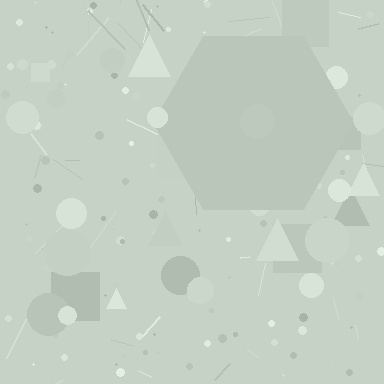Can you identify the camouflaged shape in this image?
The camouflaged shape is a hexagon.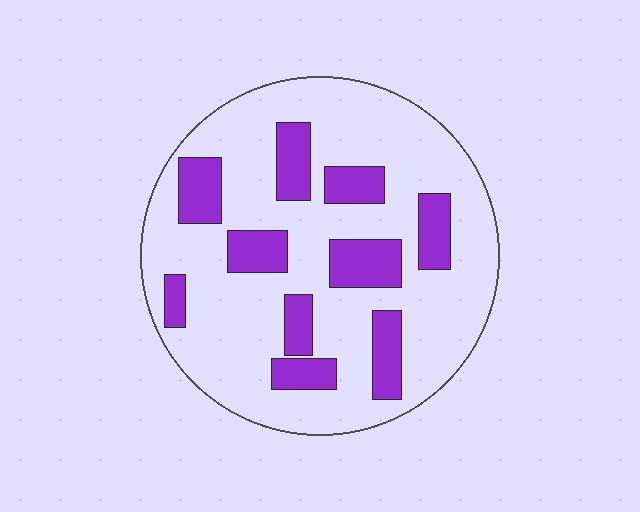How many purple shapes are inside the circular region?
10.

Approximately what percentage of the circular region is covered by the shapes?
Approximately 25%.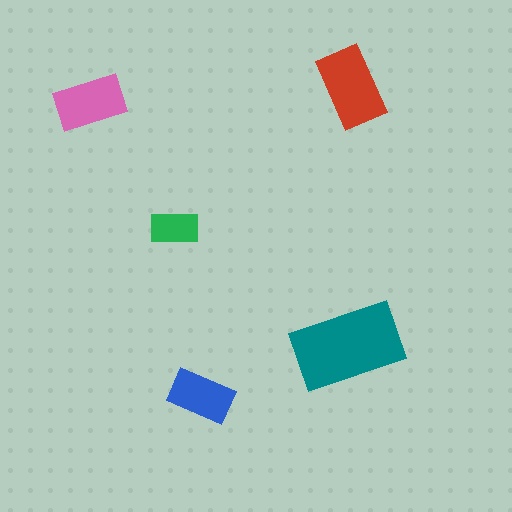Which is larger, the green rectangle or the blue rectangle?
The blue one.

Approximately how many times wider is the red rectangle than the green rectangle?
About 1.5 times wider.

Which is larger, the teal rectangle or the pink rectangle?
The teal one.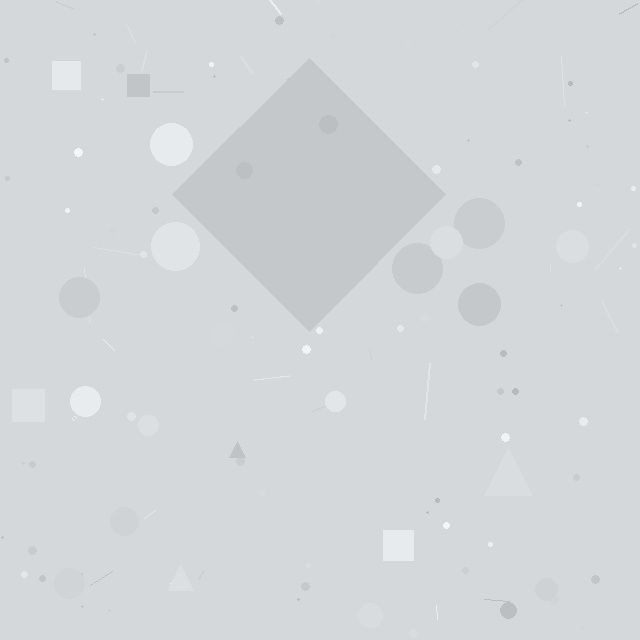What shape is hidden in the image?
A diamond is hidden in the image.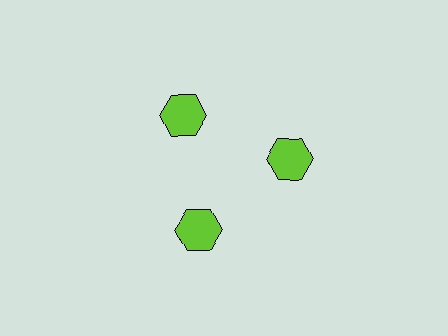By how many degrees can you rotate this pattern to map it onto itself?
The pattern maps onto itself every 120 degrees of rotation.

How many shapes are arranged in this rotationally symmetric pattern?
There are 3 shapes, arranged in 3 groups of 1.